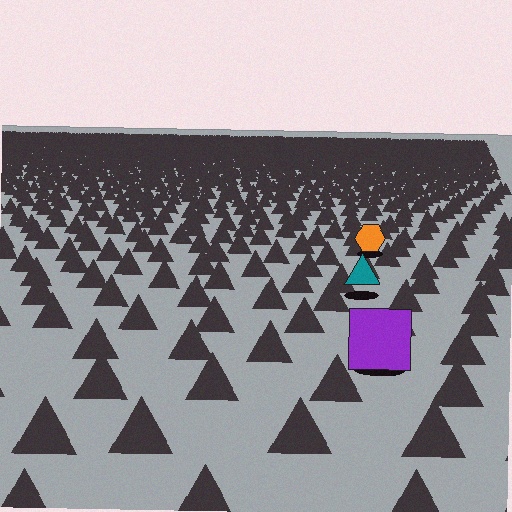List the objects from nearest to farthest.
From nearest to farthest: the purple square, the teal triangle, the orange hexagon.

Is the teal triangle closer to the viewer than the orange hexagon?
Yes. The teal triangle is closer — you can tell from the texture gradient: the ground texture is coarser near it.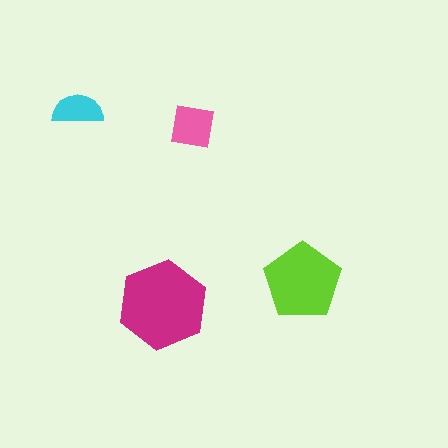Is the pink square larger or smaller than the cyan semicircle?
Larger.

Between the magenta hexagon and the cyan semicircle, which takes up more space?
The magenta hexagon.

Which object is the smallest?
The cyan semicircle.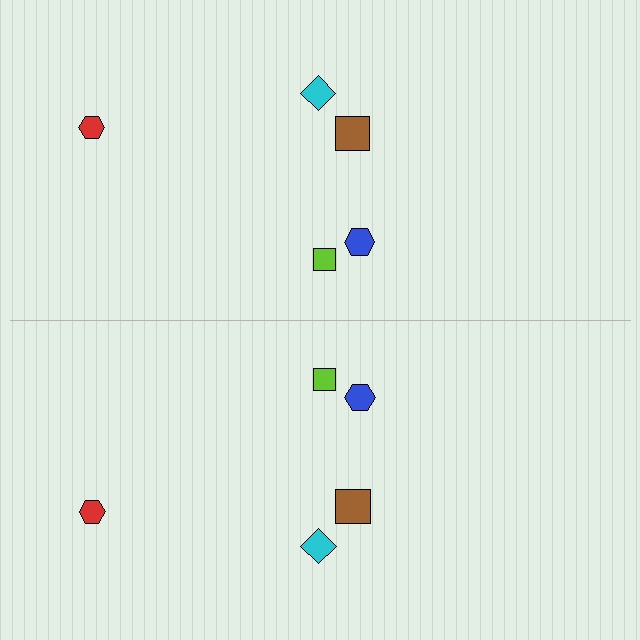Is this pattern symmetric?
Yes, this pattern has bilateral (reflection) symmetry.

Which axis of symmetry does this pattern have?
The pattern has a horizontal axis of symmetry running through the center of the image.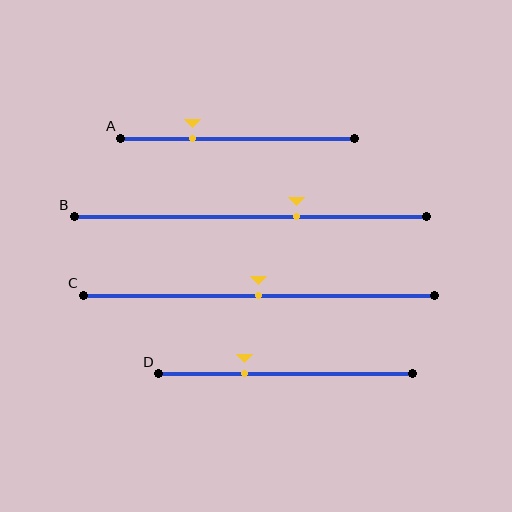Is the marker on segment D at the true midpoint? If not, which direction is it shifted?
No, the marker on segment D is shifted to the left by about 16% of the segment length.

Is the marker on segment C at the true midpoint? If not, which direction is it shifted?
Yes, the marker on segment C is at the true midpoint.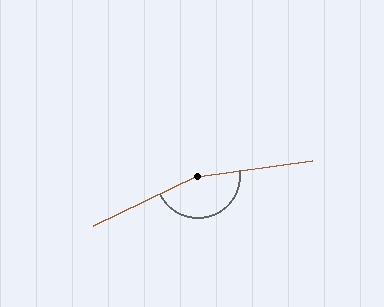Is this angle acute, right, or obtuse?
It is obtuse.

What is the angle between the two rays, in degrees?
Approximately 162 degrees.